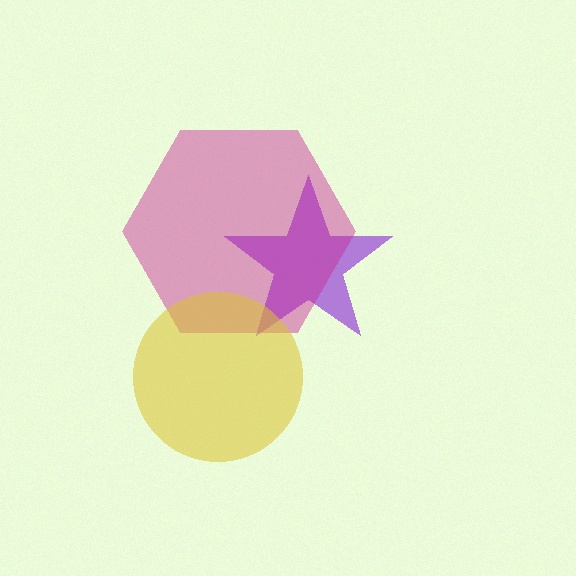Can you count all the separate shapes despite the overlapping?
Yes, there are 3 separate shapes.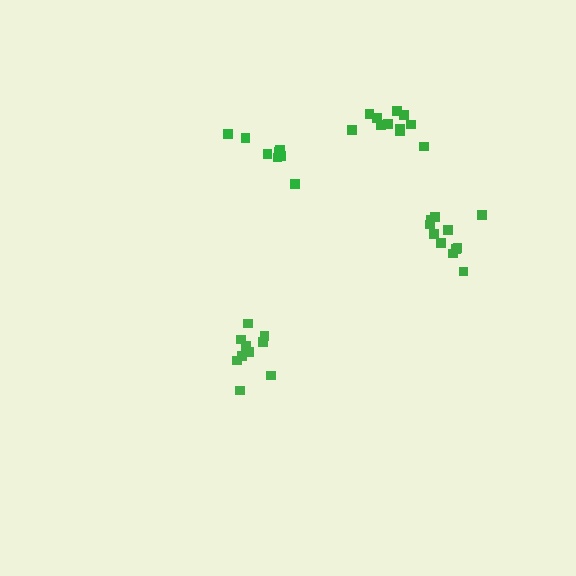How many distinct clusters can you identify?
There are 4 distinct clusters.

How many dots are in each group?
Group 1: 11 dots, Group 2: 8 dots, Group 3: 10 dots, Group 4: 11 dots (40 total).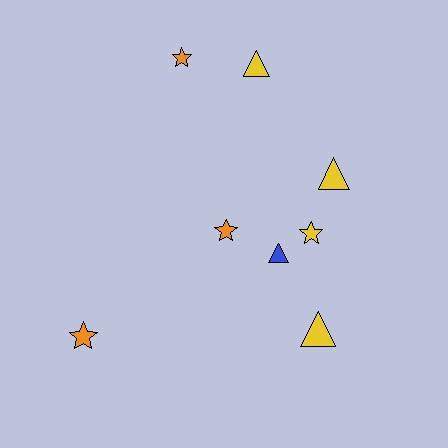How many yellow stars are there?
There is 1 yellow star.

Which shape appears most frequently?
Star, with 4 objects.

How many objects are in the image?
There are 8 objects.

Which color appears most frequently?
Yellow, with 4 objects.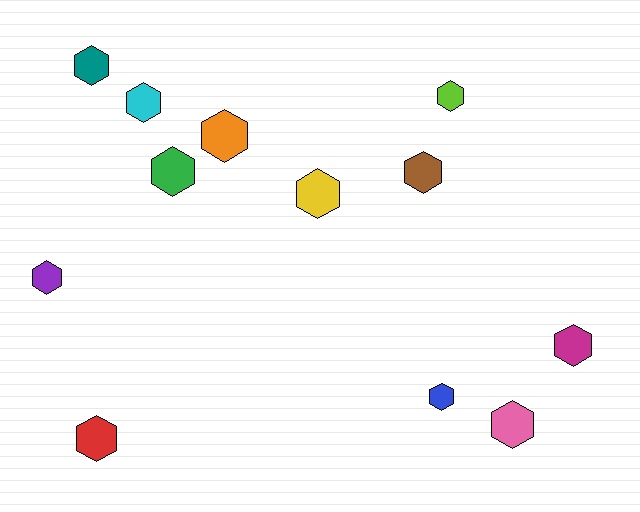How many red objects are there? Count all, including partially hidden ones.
There is 1 red object.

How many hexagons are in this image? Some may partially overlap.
There are 12 hexagons.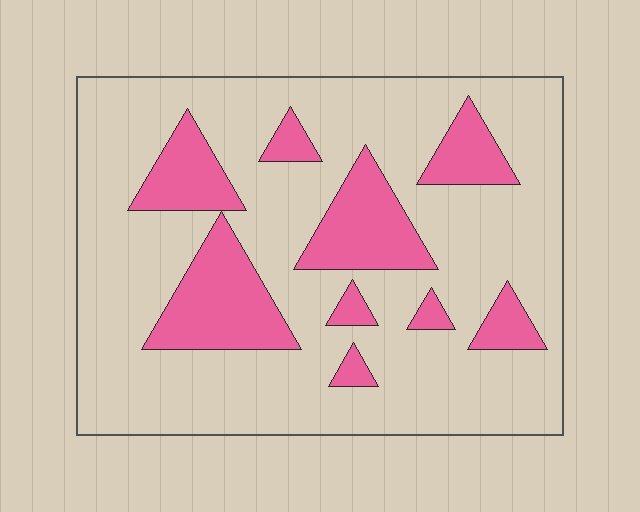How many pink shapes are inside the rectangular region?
9.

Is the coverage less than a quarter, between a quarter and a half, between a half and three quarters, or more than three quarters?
Less than a quarter.